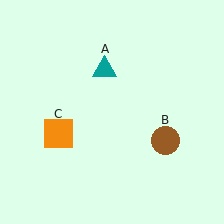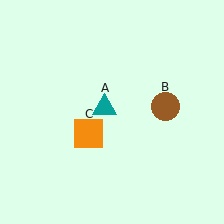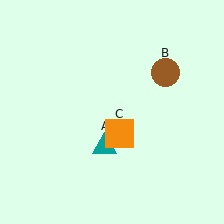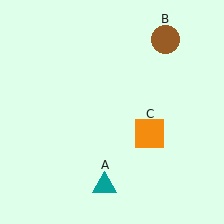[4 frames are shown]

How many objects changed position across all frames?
3 objects changed position: teal triangle (object A), brown circle (object B), orange square (object C).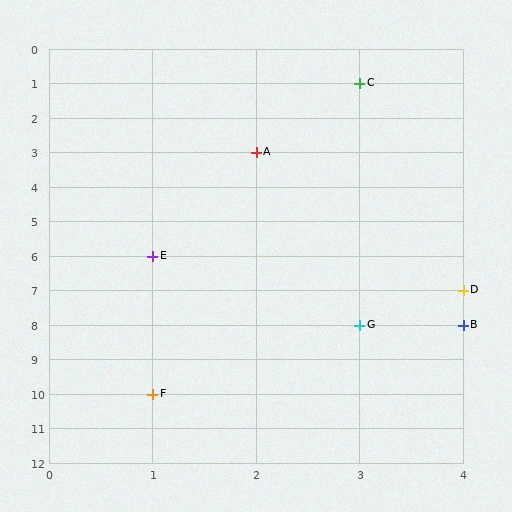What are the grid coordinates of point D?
Point D is at grid coordinates (4, 7).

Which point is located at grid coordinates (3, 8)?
Point G is at (3, 8).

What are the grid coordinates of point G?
Point G is at grid coordinates (3, 8).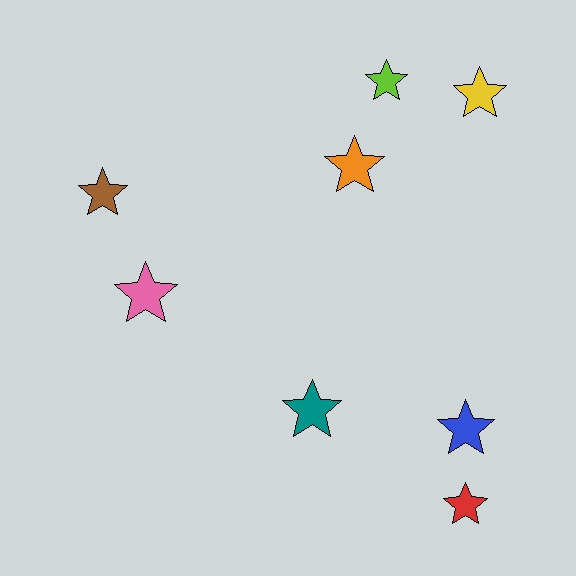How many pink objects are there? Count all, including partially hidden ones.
There is 1 pink object.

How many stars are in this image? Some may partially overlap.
There are 8 stars.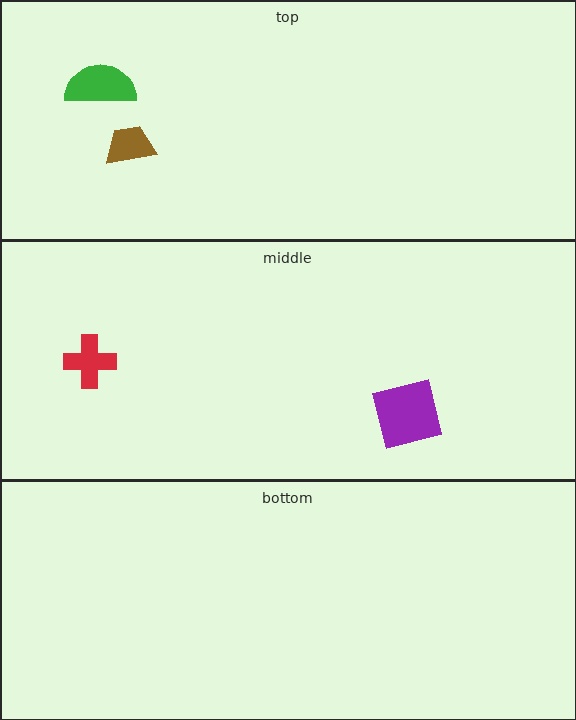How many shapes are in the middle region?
2.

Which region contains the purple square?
The middle region.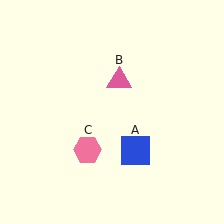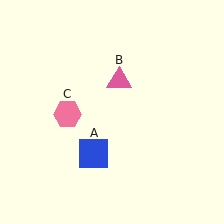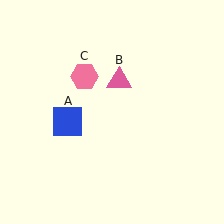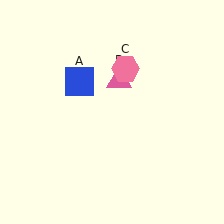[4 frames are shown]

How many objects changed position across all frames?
2 objects changed position: blue square (object A), pink hexagon (object C).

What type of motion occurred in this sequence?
The blue square (object A), pink hexagon (object C) rotated clockwise around the center of the scene.